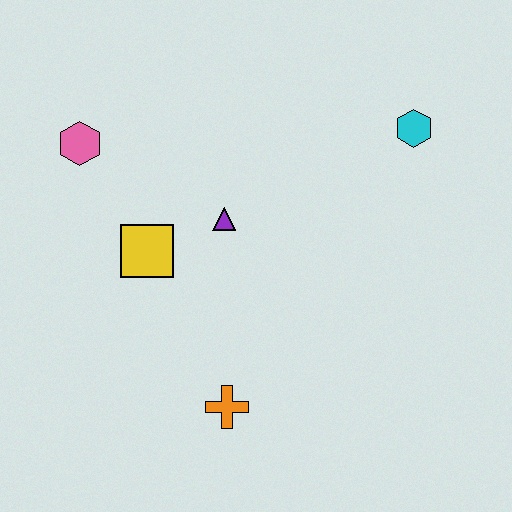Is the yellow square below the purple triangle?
Yes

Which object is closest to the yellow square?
The purple triangle is closest to the yellow square.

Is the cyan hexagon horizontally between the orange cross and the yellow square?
No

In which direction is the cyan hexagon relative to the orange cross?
The cyan hexagon is above the orange cross.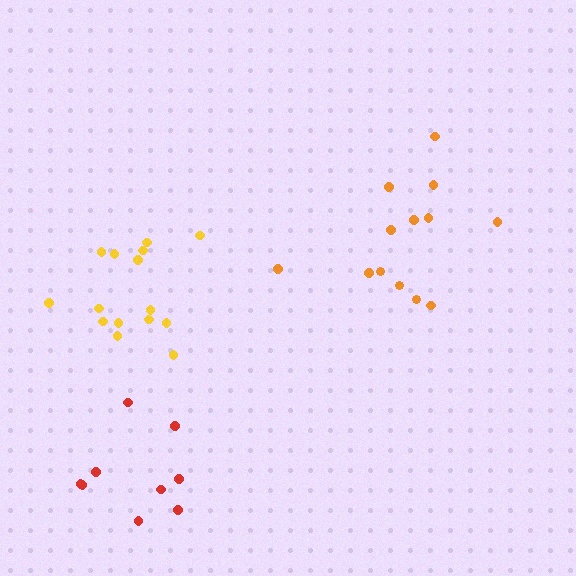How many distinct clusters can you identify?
There are 3 distinct clusters.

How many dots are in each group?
Group 1: 13 dots, Group 2: 15 dots, Group 3: 9 dots (37 total).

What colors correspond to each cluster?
The clusters are colored: orange, yellow, red.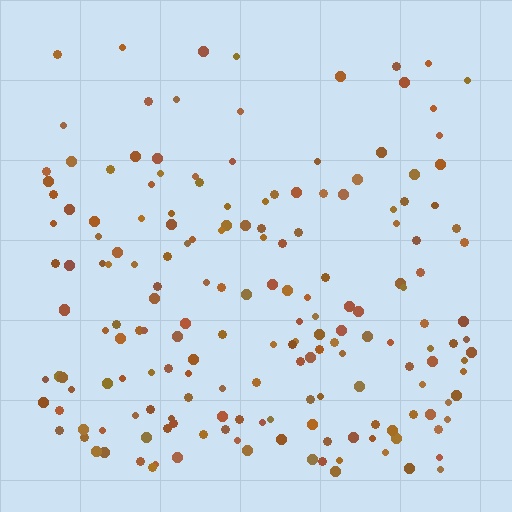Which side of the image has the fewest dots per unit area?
The top.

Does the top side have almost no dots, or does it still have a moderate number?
Still a moderate number, just noticeably fewer than the bottom.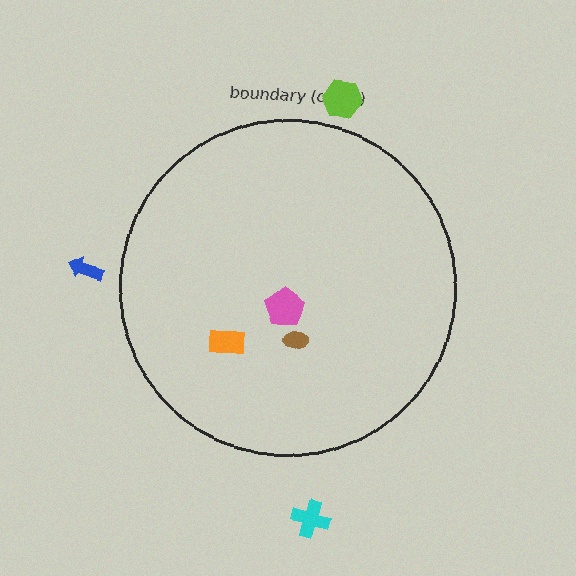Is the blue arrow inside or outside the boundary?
Outside.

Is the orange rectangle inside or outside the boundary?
Inside.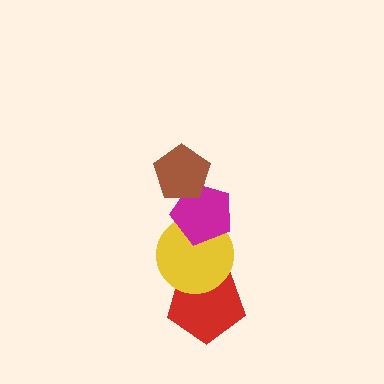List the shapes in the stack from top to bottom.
From top to bottom: the brown pentagon, the magenta pentagon, the yellow circle, the red pentagon.